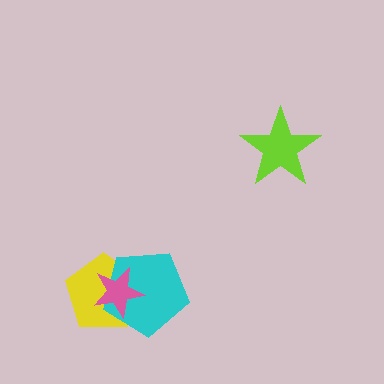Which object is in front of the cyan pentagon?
The pink star is in front of the cyan pentagon.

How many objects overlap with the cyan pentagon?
2 objects overlap with the cyan pentagon.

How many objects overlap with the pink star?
2 objects overlap with the pink star.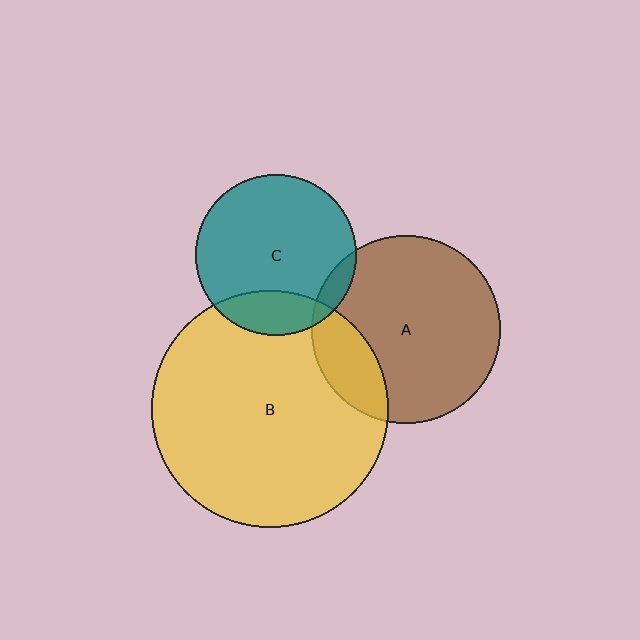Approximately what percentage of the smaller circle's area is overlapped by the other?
Approximately 20%.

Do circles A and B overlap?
Yes.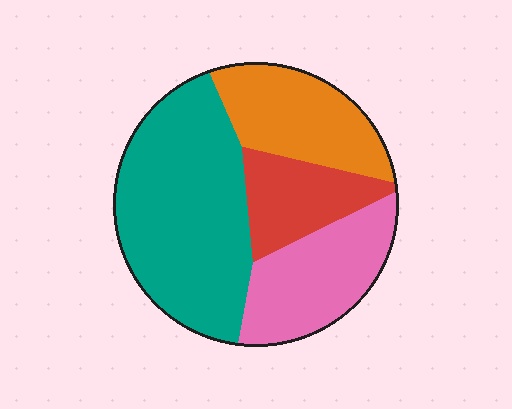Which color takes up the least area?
Red, at roughly 15%.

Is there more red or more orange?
Orange.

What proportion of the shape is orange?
Orange takes up less than a quarter of the shape.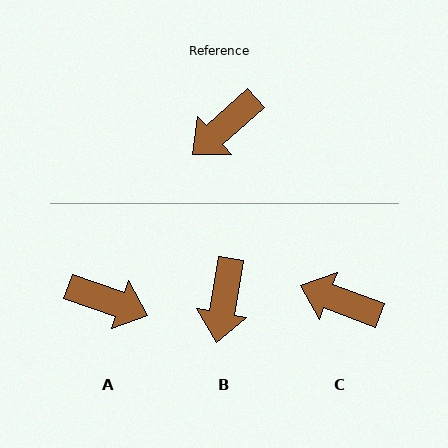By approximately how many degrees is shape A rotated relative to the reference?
Approximately 118 degrees counter-clockwise.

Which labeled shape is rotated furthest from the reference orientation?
A, about 118 degrees away.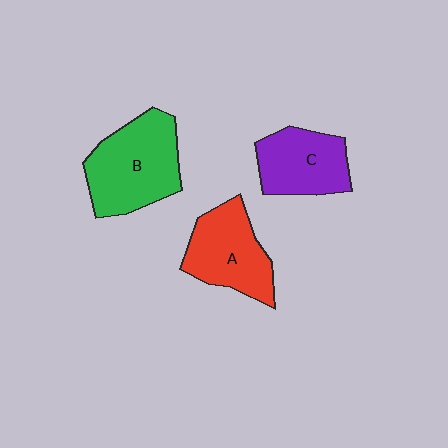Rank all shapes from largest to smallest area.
From largest to smallest: B (green), A (red), C (purple).